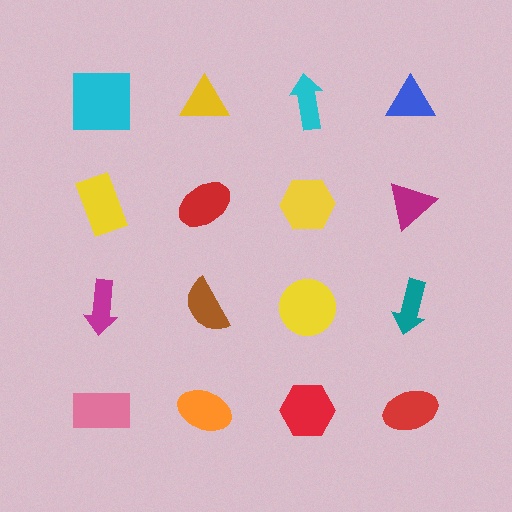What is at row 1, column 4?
A blue triangle.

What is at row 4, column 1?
A pink rectangle.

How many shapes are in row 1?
4 shapes.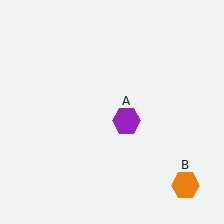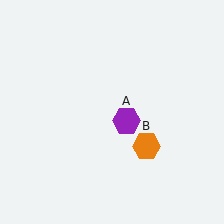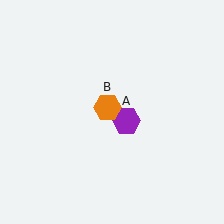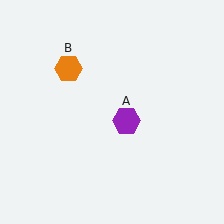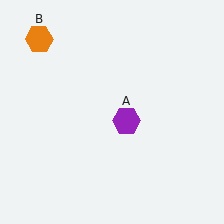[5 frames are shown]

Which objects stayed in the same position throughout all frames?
Purple hexagon (object A) remained stationary.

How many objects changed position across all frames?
1 object changed position: orange hexagon (object B).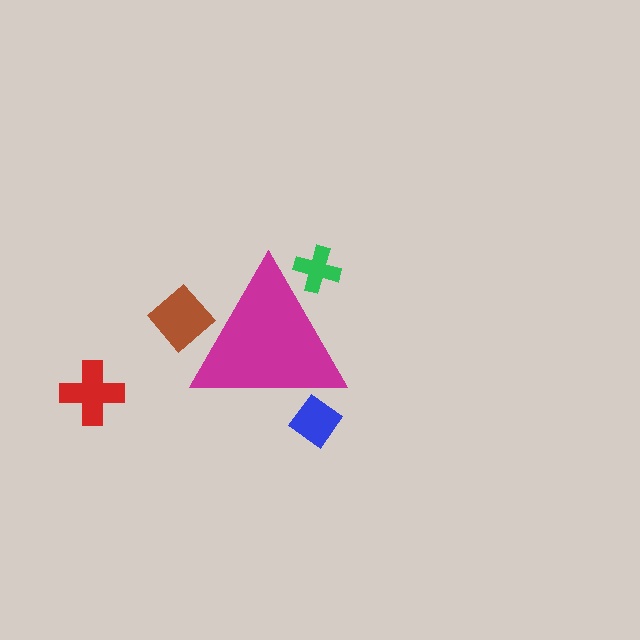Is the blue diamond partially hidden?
Yes, the blue diamond is partially hidden behind the magenta triangle.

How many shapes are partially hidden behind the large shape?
3 shapes are partially hidden.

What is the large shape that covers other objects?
A magenta triangle.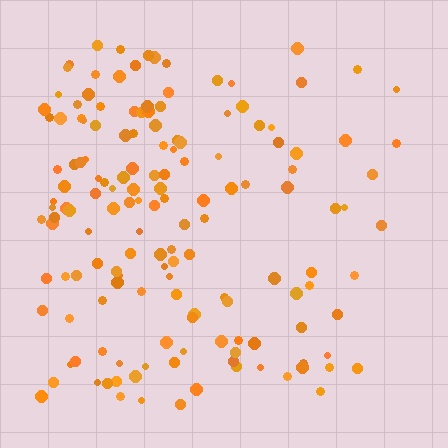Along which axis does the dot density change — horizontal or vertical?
Horizontal.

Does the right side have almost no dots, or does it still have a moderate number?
Still a moderate number, just noticeably fewer than the left.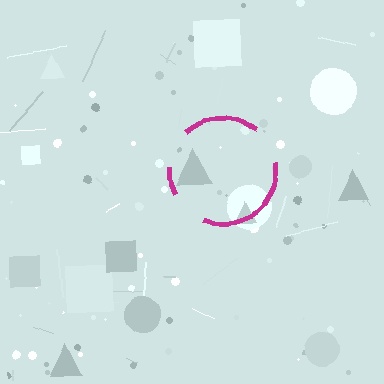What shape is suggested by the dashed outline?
The dashed outline suggests a circle.